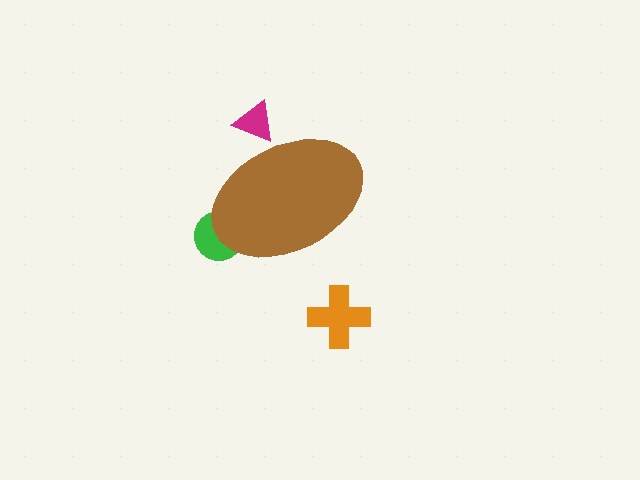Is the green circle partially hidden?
Yes, the green circle is partially hidden behind the brown ellipse.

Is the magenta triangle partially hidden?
Yes, the magenta triangle is partially hidden behind the brown ellipse.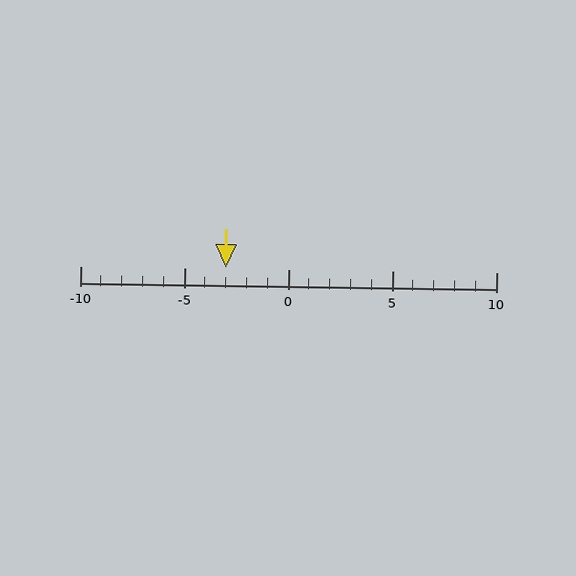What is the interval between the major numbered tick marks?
The major tick marks are spaced 5 units apart.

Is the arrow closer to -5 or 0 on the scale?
The arrow is closer to -5.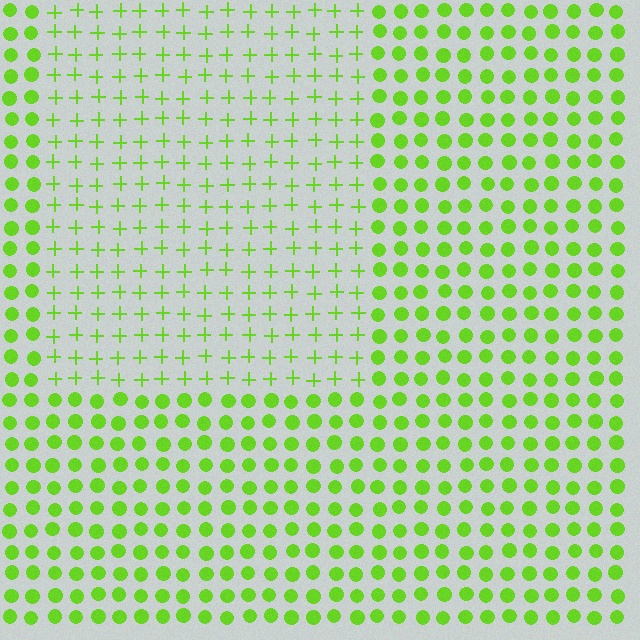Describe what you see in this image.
The image is filled with small lime elements arranged in a uniform grid. A rectangle-shaped region contains plus signs, while the surrounding area contains circles. The boundary is defined purely by the change in element shape.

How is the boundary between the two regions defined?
The boundary is defined by a change in element shape: plus signs inside vs. circles outside. All elements share the same color and spacing.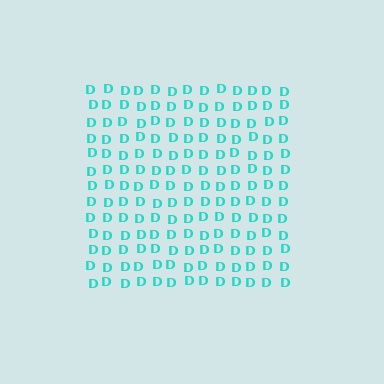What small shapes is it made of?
It is made of small letter D's.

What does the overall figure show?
The overall figure shows a square.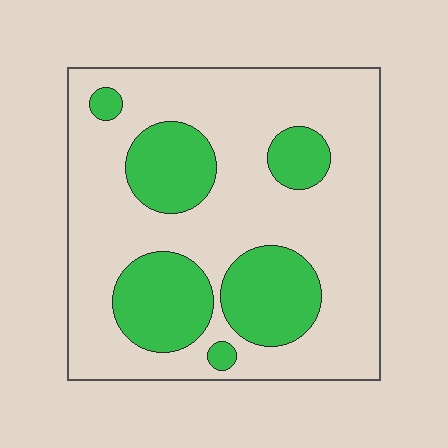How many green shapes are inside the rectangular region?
6.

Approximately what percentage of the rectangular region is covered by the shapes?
Approximately 30%.